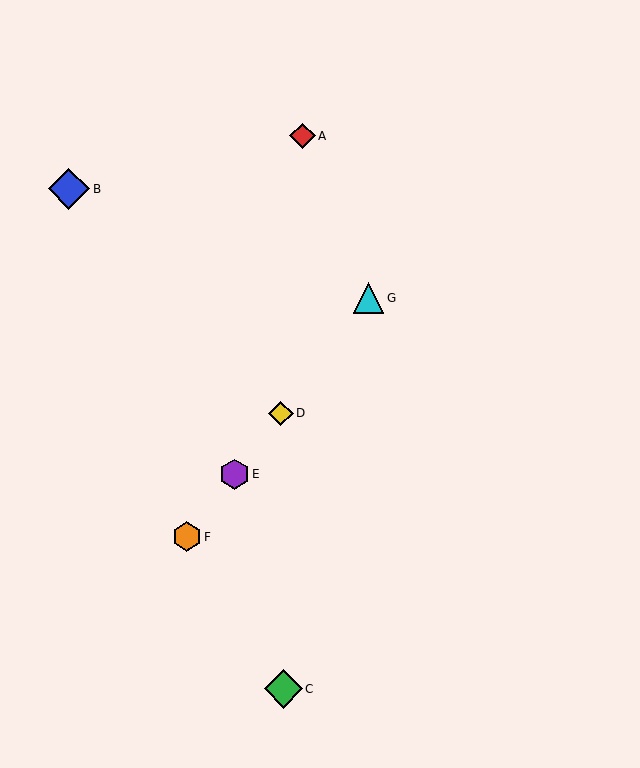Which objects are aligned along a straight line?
Objects D, E, F, G are aligned along a straight line.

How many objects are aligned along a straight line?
4 objects (D, E, F, G) are aligned along a straight line.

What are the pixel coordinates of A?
Object A is at (303, 136).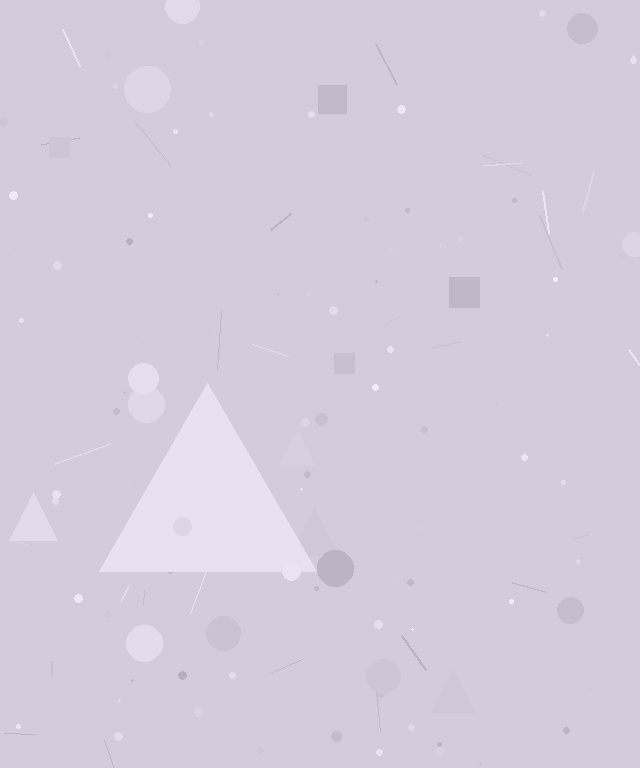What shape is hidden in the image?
A triangle is hidden in the image.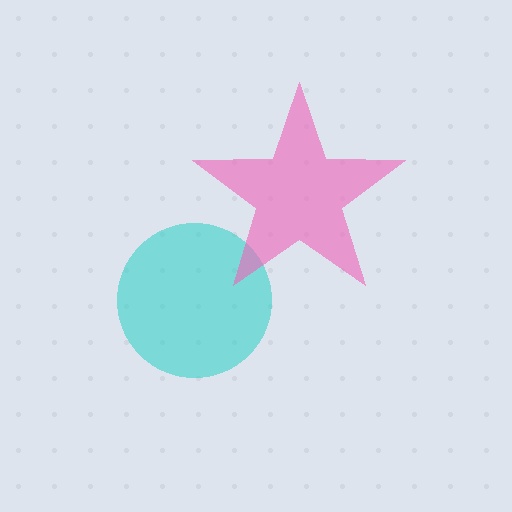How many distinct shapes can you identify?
There are 2 distinct shapes: a cyan circle, a pink star.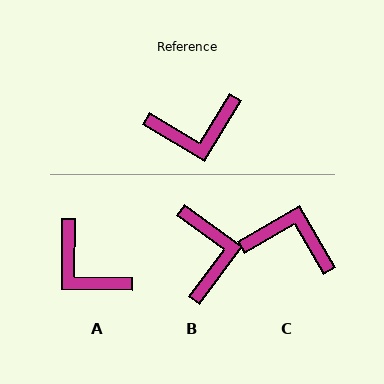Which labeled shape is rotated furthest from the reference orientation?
C, about 151 degrees away.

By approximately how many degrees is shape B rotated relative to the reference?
Approximately 85 degrees counter-clockwise.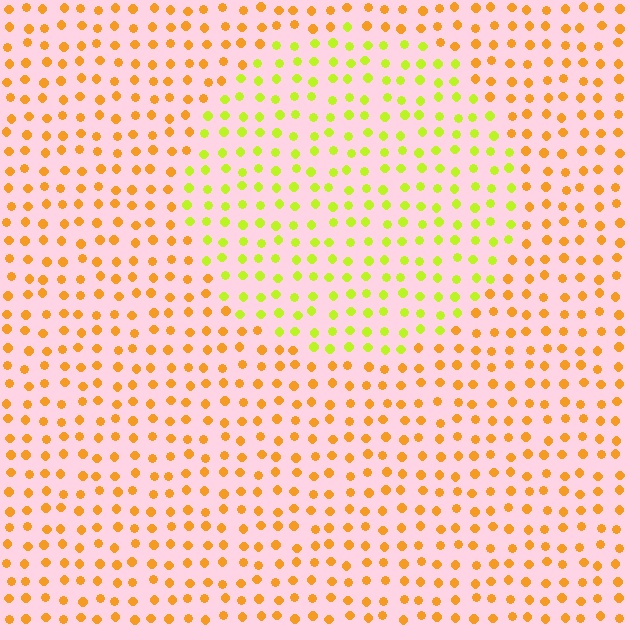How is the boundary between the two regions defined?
The boundary is defined purely by a slight shift in hue (about 43 degrees). Spacing, size, and orientation are identical on both sides.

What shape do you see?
I see a circle.